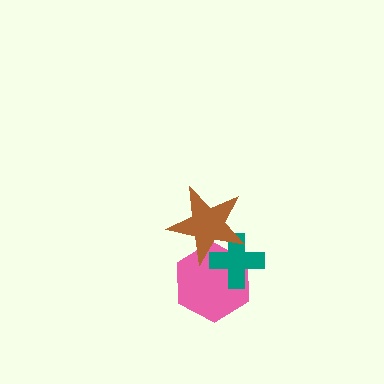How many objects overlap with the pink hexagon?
2 objects overlap with the pink hexagon.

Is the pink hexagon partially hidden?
Yes, it is partially covered by another shape.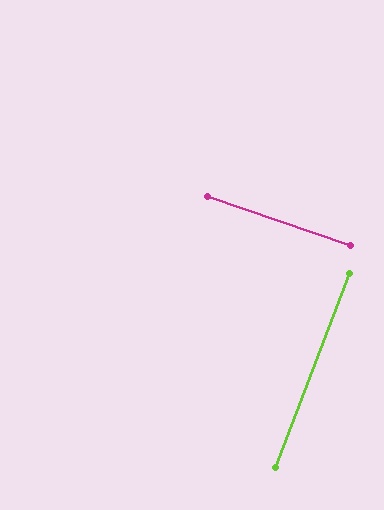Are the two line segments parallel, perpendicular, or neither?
Perpendicular — they meet at approximately 88°.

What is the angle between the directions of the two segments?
Approximately 88 degrees.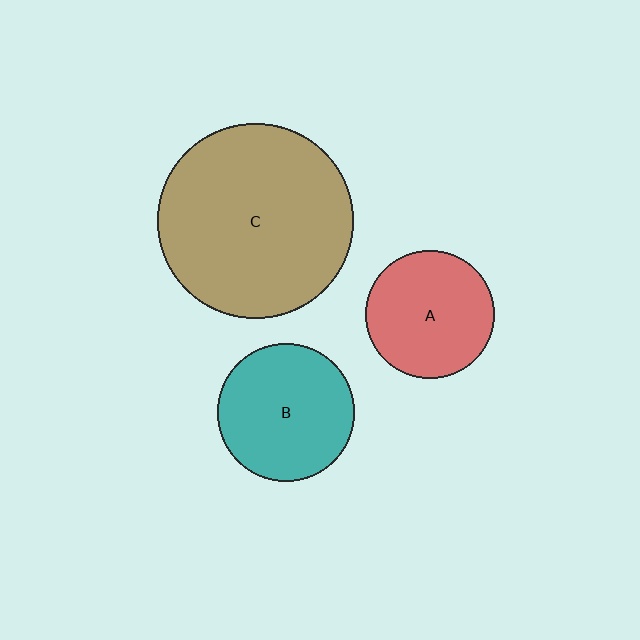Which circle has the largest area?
Circle C (brown).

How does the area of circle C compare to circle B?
Approximately 2.0 times.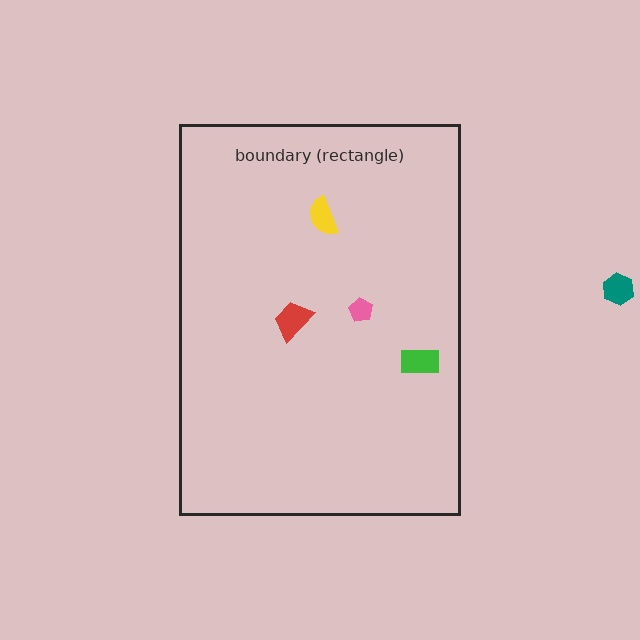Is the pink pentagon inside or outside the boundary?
Inside.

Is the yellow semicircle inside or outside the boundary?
Inside.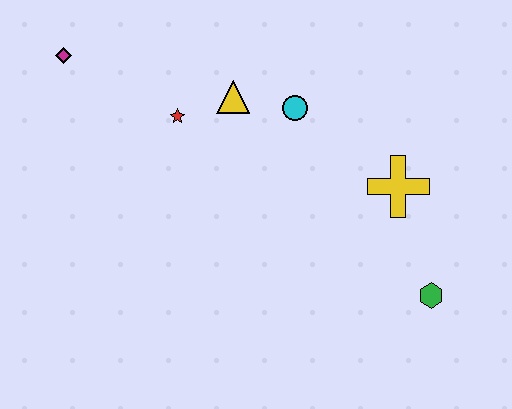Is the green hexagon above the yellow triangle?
No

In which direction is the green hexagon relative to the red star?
The green hexagon is to the right of the red star.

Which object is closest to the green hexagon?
The yellow cross is closest to the green hexagon.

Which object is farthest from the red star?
The green hexagon is farthest from the red star.